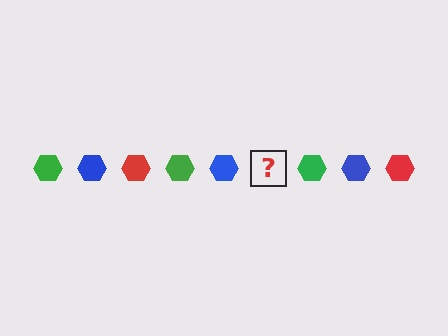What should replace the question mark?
The question mark should be replaced with a red hexagon.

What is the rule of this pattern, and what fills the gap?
The rule is that the pattern cycles through green, blue, red hexagons. The gap should be filled with a red hexagon.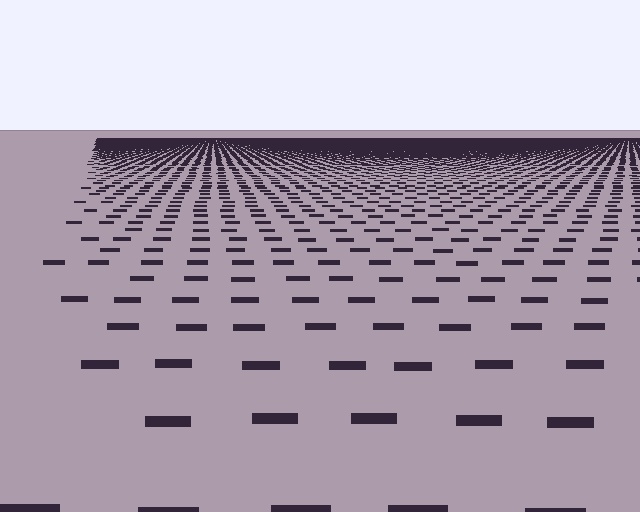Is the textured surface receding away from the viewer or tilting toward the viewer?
The surface is receding away from the viewer. Texture elements get smaller and denser toward the top.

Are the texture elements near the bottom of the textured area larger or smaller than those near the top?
Larger. Near the bottom, elements are closer to the viewer and appear at a bigger on-screen size.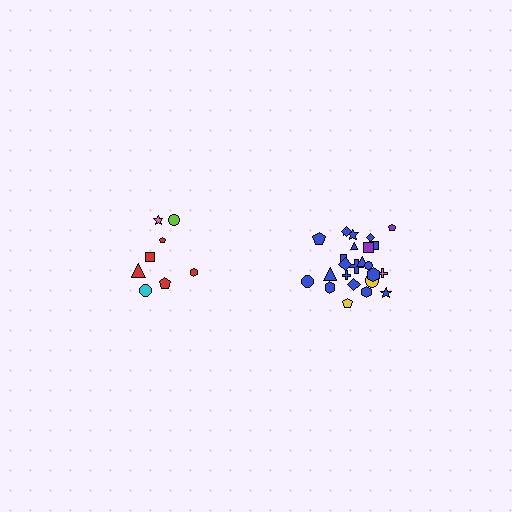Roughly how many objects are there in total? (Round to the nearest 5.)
Roughly 35 objects in total.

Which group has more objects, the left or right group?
The right group.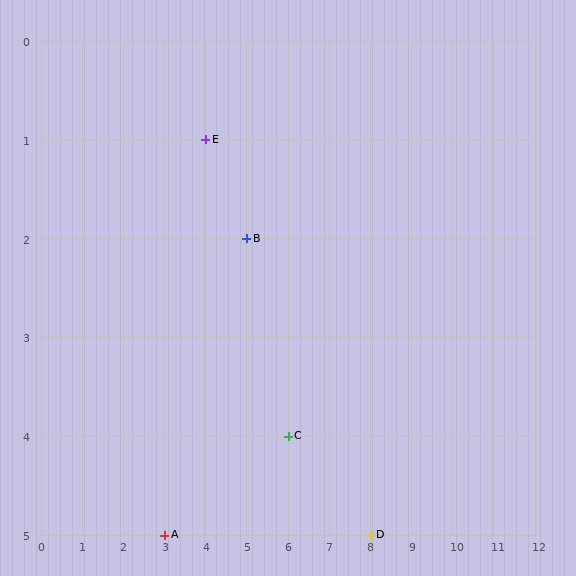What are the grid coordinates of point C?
Point C is at grid coordinates (6, 4).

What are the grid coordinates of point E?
Point E is at grid coordinates (4, 1).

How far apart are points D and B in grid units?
Points D and B are 3 columns and 3 rows apart (about 4.2 grid units diagonally).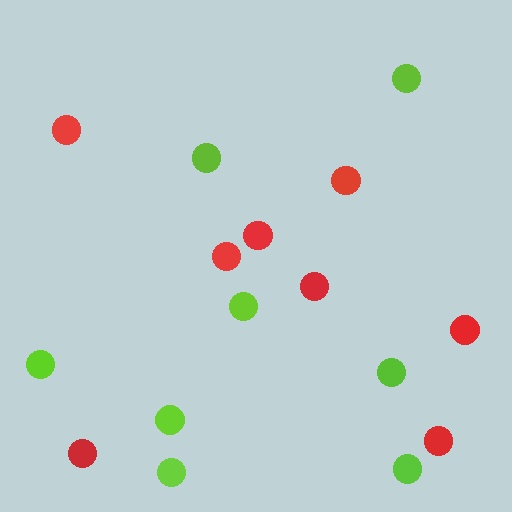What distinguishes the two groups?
There are 2 groups: one group of lime circles (8) and one group of red circles (8).